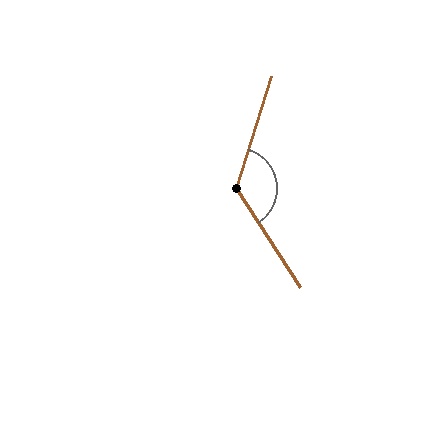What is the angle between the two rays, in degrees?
Approximately 130 degrees.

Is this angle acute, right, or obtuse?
It is obtuse.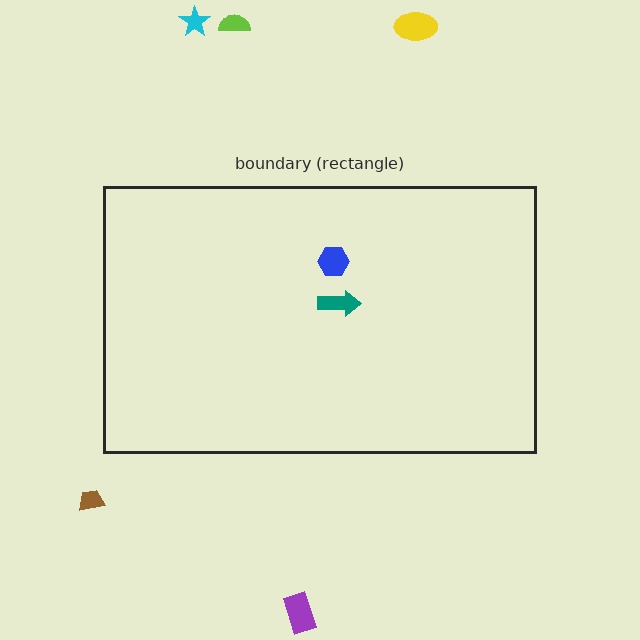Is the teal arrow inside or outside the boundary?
Inside.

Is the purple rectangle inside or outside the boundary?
Outside.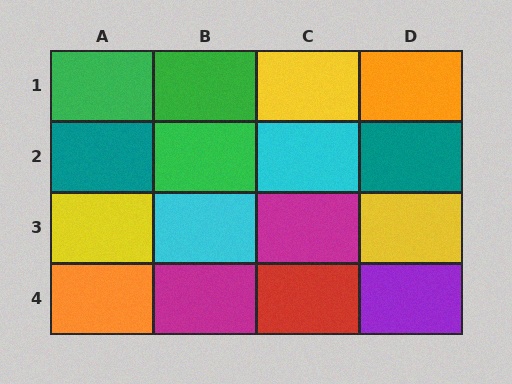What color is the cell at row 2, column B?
Green.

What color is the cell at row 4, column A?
Orange.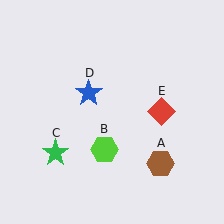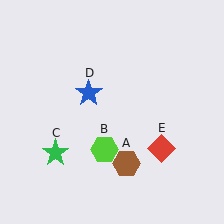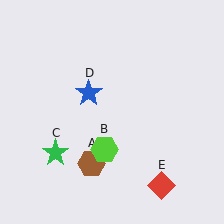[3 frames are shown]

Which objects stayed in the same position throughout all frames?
Lime hexagon (object B) and green star (object C) and blue star (object D) remained stationary.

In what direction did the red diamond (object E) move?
The red diamond (object E) moved down.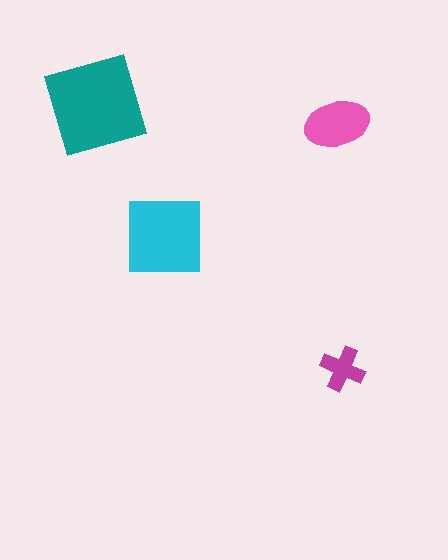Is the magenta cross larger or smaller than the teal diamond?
Smaller.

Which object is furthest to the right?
The magenta cross is rightmost.